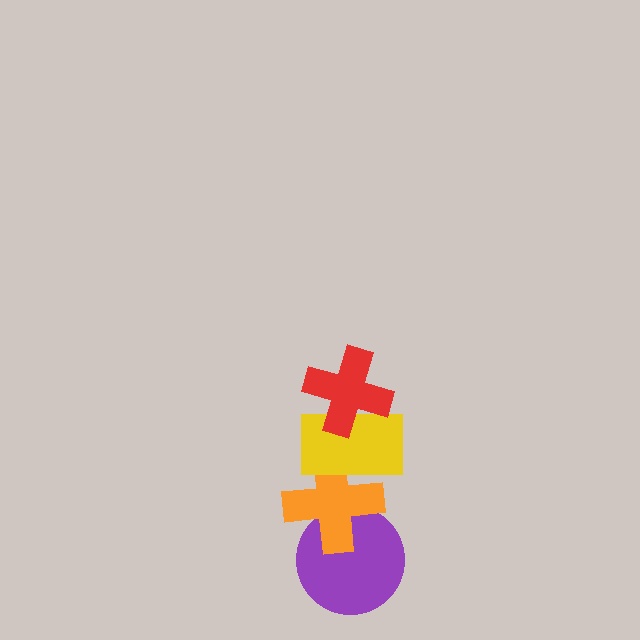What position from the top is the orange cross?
The orange cross is 3rd from the top.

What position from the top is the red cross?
The red cross is 1st from the top.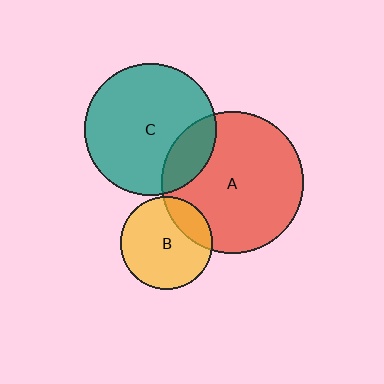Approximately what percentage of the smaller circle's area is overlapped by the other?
Approximately 20%.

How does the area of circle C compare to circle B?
Approximately 2.0 times.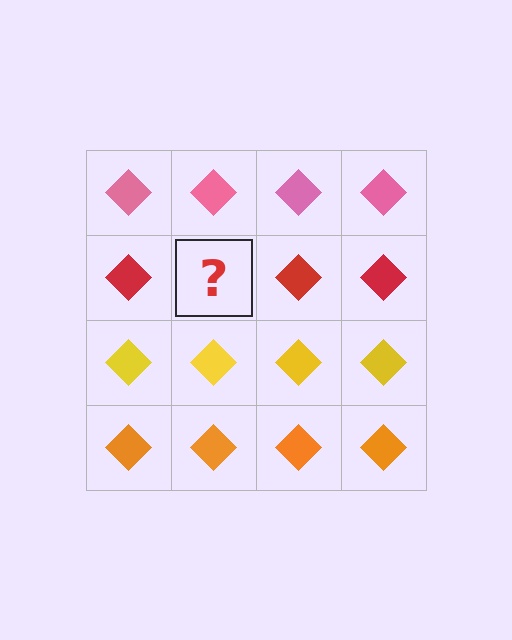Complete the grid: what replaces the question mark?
The question mark should be replaced with a red diamond.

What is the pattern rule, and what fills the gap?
The rule is that each row has a consistent color. The gap should be filled with a red diamond.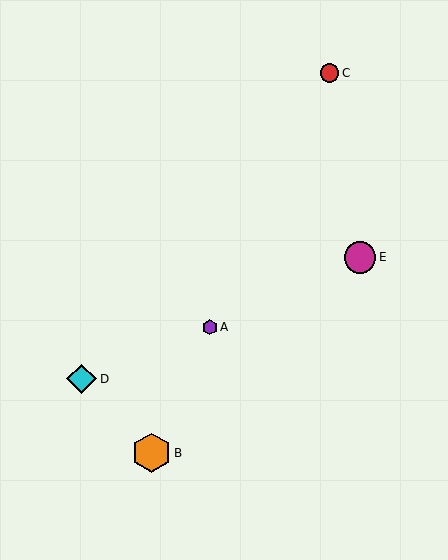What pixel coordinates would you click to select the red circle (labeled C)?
Click at (329, 73) to select the red circle C.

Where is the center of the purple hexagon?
The center of the purple hexagon is at (210, 327).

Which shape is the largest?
The orange hexagon (labeled B) is the largest.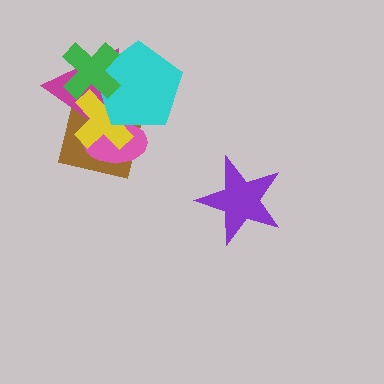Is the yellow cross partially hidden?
Yes, it is partially covered by another shape.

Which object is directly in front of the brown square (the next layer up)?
The magenta triangle is directly in front of the brown square.